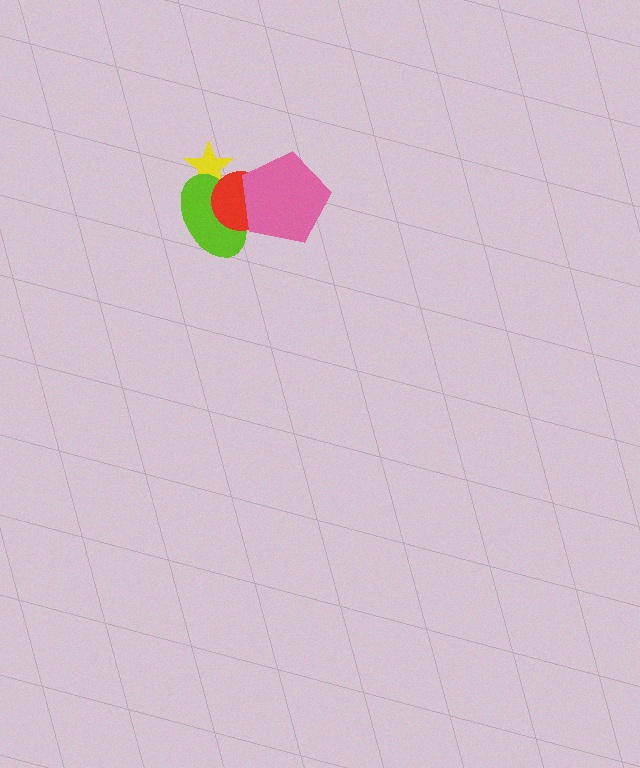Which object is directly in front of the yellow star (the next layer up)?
The lime ellipse is directly in front of the yellow star.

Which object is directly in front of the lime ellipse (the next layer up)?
The red circle is directly in front of the lime ellipse.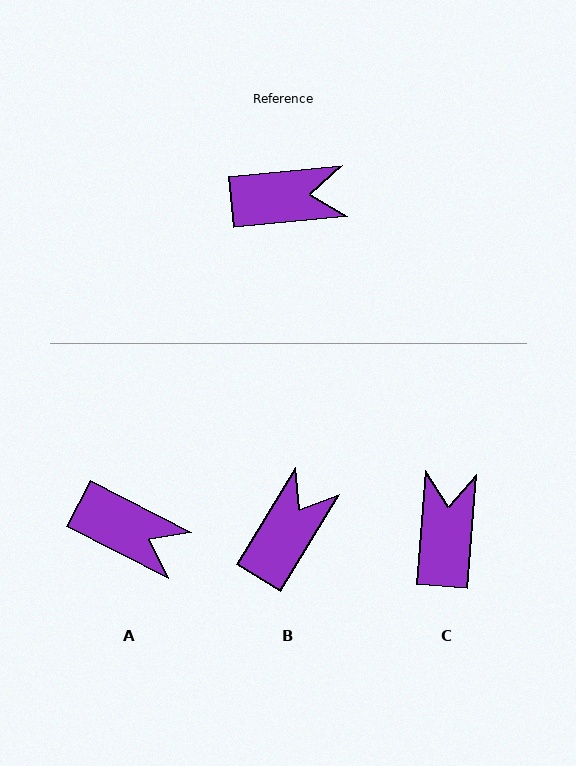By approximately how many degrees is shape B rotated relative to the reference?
Approximately 53 degrees counter-clockwise.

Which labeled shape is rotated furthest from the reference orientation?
C, about 80 degrees away.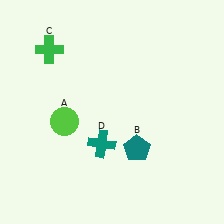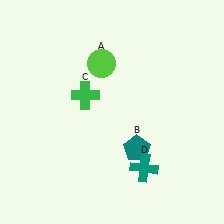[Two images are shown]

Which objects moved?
The objects that moved are: the lime circle (A), the green cross (C), the teal cross (D).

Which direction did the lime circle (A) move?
The lime circle (A) moved up.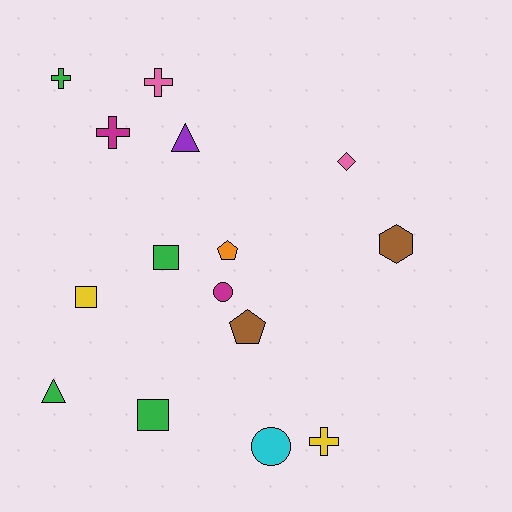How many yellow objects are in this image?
There are 2 yellow objects.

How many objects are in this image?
There are 15 objects.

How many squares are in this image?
There are 3 squares.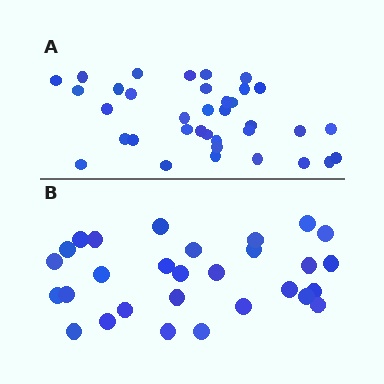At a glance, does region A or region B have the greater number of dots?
Region A (the top region) has more dots.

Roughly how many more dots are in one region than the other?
Region A has roughly 8 or so more dots than region B.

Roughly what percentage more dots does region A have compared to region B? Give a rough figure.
About 25% more.